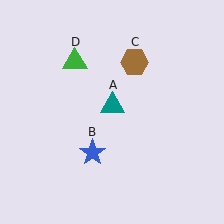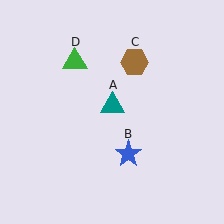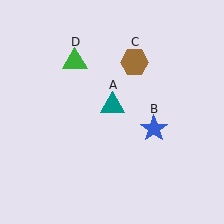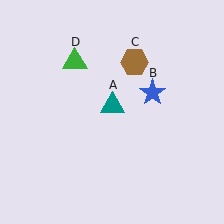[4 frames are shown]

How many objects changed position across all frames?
1 object changed position: blue star (object B).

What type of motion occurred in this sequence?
The blue star (object B) rotated counterclockwise around the center of the scene.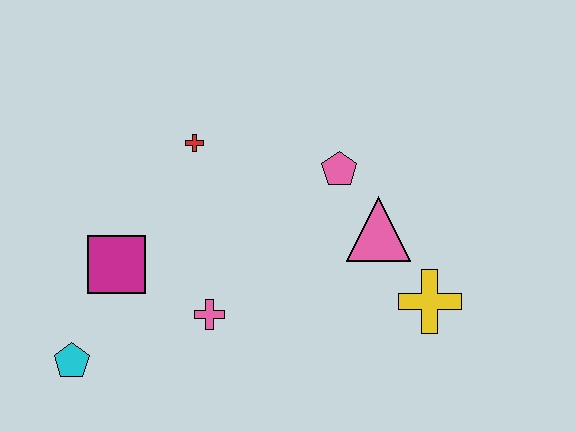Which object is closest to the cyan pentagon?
The magenta square is closest to the cyan pentagon.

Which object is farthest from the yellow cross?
The cyan pentagon is farthest from the yellow cross.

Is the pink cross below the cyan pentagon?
No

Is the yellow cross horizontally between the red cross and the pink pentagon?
No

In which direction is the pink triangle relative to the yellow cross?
The pink triangle is above the yellow cross.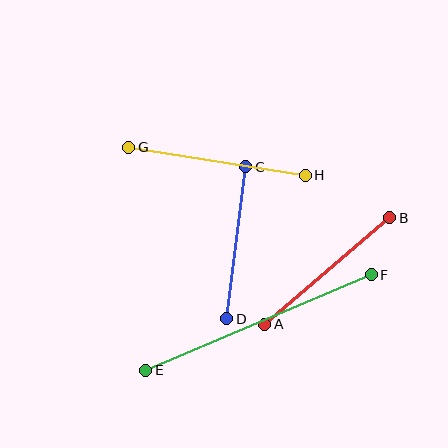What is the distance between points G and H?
The distance is approximately 179 pixels.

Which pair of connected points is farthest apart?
Points E and F are farthest apart.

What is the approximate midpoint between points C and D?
The midpoint is at approximately (236, 243) pixels.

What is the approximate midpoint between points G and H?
The midpoint is at approximately (217, 161) pixels.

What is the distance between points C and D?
The distance is approximately 154 pixels.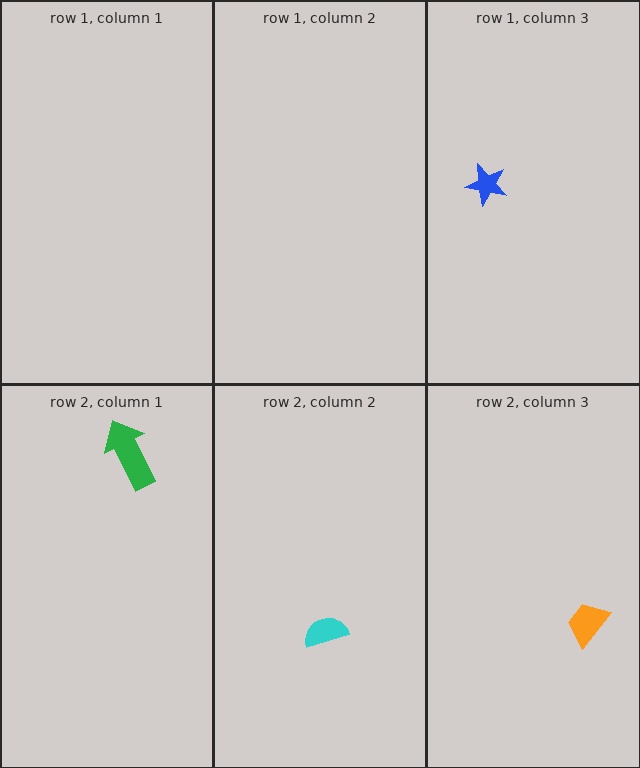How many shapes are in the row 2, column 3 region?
1.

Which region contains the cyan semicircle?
The row 2, column 2 region.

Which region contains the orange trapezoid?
The row 2, column 3 region.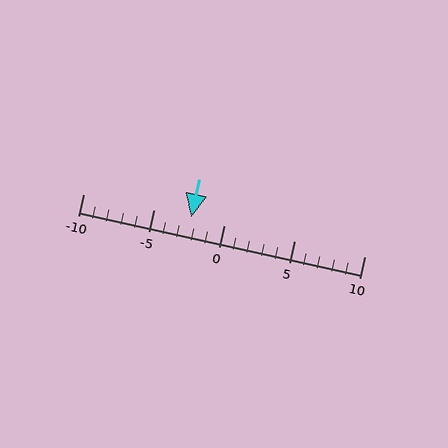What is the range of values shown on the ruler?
The ruler shows values from -10 to 10.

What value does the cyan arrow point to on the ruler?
The cyan arrow points to approximately -2.